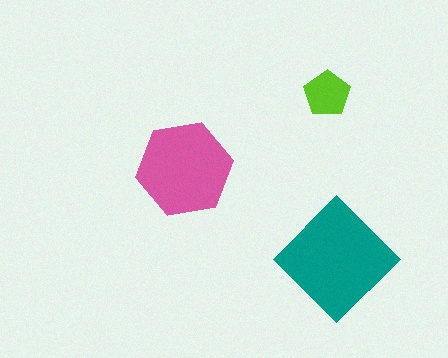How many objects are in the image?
There are 3 objects in the image.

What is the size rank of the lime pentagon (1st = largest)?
3rd.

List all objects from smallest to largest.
The lime pentagon, the pink hexagon, the teal diamond.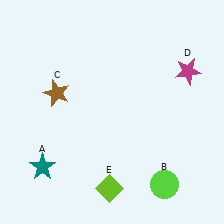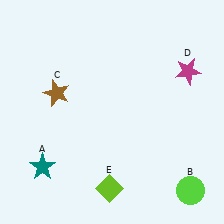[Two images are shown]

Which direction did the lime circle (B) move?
The lime circle (B) moved right.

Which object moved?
The lime circle (B) moved right.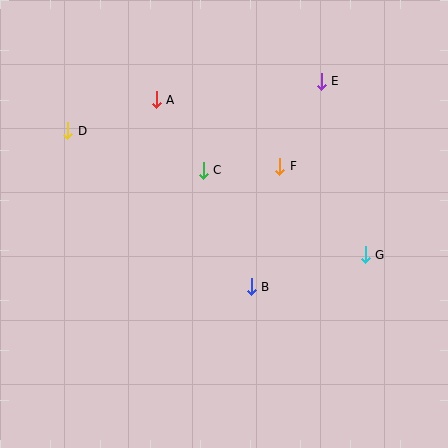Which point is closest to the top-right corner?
Point E is closest to the top-right corner.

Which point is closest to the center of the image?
Point C at (203, 170) is closest to the center.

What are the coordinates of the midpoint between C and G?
The midpoint between C and G is at (284, 213).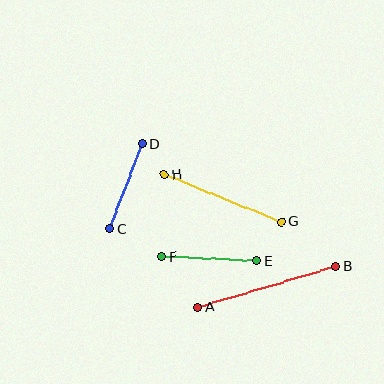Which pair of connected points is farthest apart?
Points A and B are farthest apart.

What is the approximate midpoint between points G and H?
The midpoint is at approximately (223, 198) pixels.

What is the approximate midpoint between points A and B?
The midpoint is at approximately (267, 287) pixels.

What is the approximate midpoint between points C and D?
The midpoint is at approximately (126, 187) pixels.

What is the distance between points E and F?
The distance is approximately 96 pixels.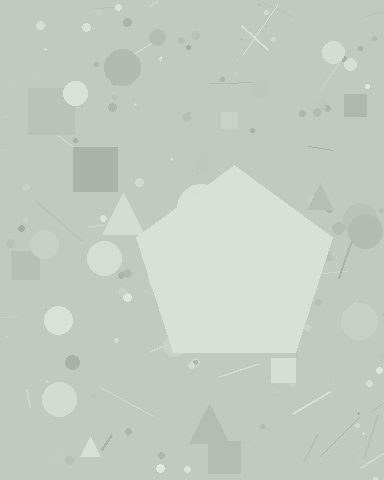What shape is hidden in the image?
A pentagon is hidden in the image.